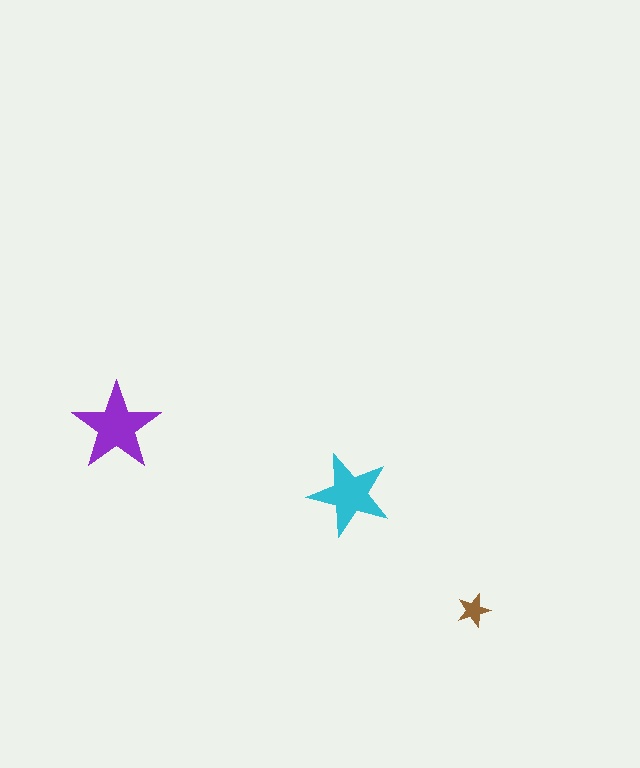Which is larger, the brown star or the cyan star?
The cyan one.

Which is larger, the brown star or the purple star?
The purple one.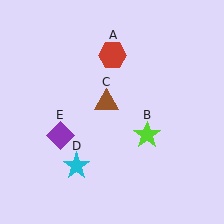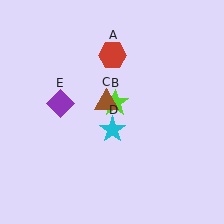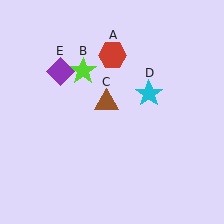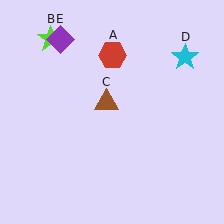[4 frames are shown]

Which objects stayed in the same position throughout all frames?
Red hexagon (object A) and brown triangle (object C) remained stationary.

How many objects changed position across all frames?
3 objects changed position: lime star (object B), cyan star (object D), purple diamond (object E).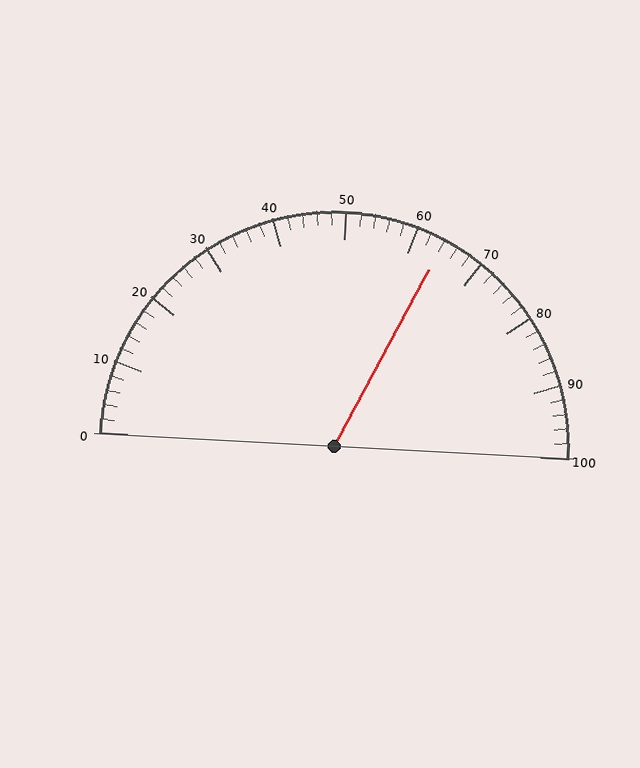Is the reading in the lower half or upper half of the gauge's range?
The reading is in the upper half of the range (0 to 100).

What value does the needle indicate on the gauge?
The needle indicates approximately 64.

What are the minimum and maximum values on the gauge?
The gauge ranges from 0 to 100.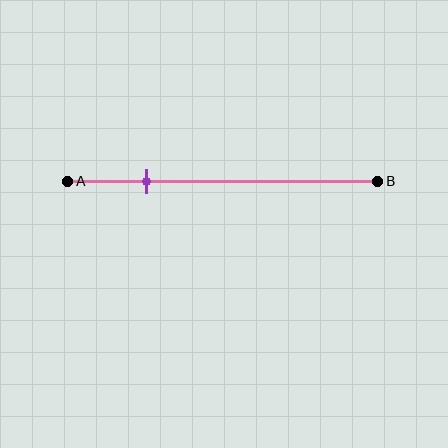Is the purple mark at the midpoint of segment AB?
No, the mark is at about 25% from A, not at the 50% midpoint.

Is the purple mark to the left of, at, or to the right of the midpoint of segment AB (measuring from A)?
The purple mark is to the left of the midpoint of segment AB.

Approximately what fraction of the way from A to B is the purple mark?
The purple mark is approximately 25% of the way from A to B.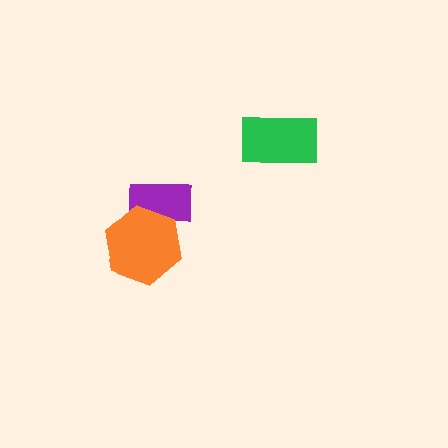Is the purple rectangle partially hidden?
Yes, it is partially covered by another shape.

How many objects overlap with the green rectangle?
0 objects overlap with the green rectangle.